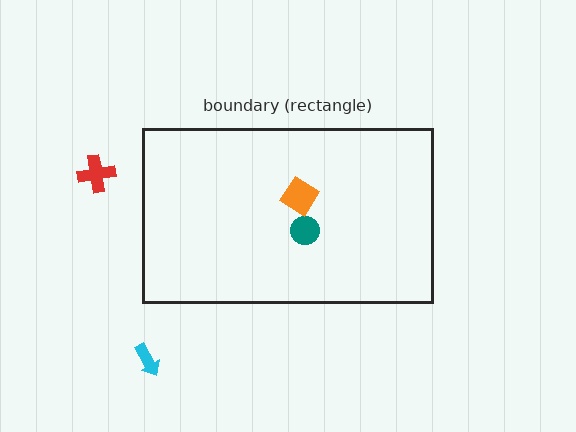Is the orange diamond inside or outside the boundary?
Inside.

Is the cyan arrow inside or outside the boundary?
Outside.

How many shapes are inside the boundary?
2 inside, 2 outside.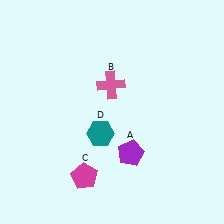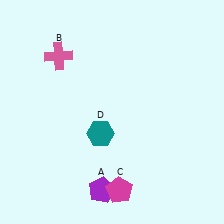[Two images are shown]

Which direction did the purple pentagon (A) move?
The purple pentagon (A) moved down.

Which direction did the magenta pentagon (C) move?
The magenta pentagon (C) moved right.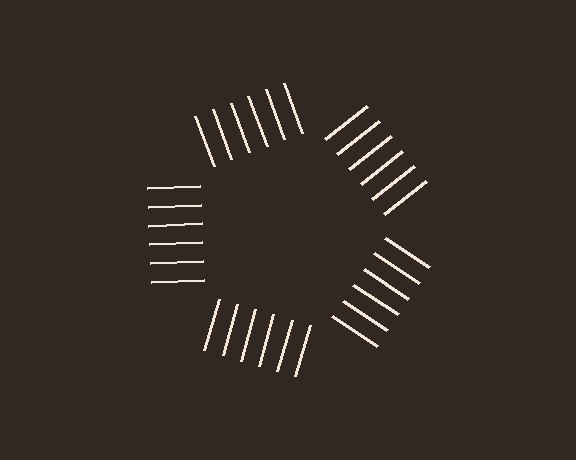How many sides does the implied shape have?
5 sides — the line-ends trace a pentagon.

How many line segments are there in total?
30 — 6 along each of the 5 edges.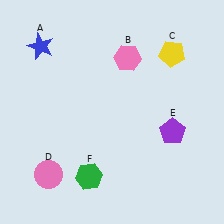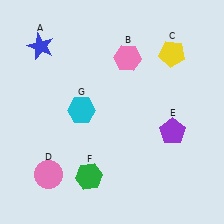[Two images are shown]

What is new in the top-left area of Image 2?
A cyan hexagon (G) was added in the top-left area of Image 2.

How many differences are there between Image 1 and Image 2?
There is 1 difference between the two images.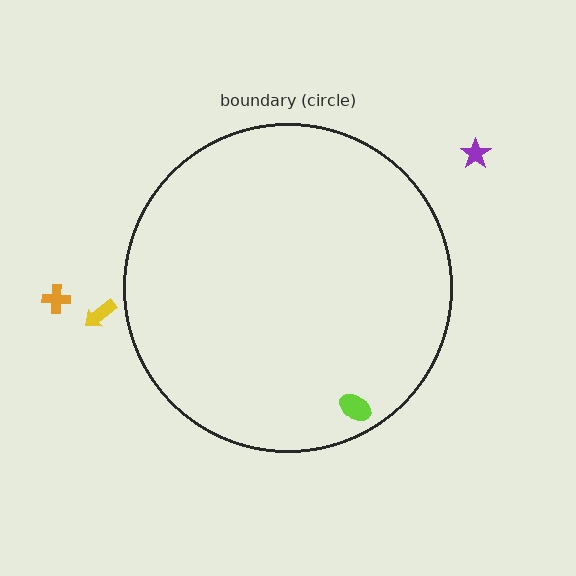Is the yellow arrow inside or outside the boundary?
Outside.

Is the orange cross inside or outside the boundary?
Outside.